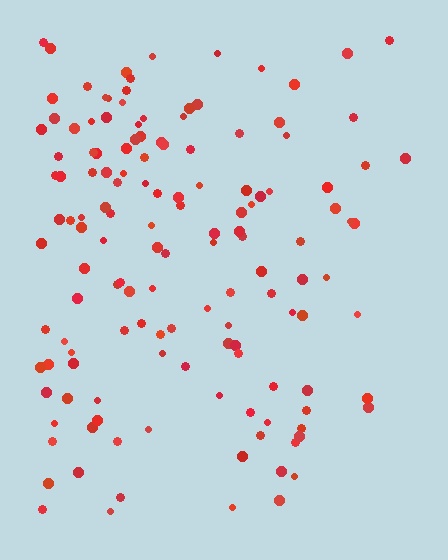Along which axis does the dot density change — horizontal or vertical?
Horizontal.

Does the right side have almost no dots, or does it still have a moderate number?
Still a moderate number, just noticeably fewer than the left.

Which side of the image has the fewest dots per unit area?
The right.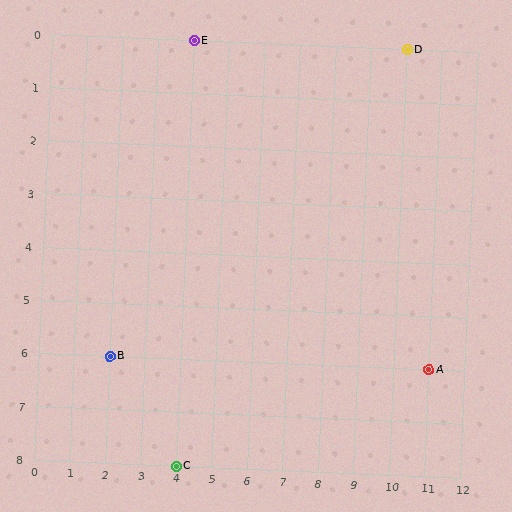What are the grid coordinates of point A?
Point A is at grid coordinates (11, 6).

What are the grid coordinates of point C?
Point C is at grid coordinates (4, 8).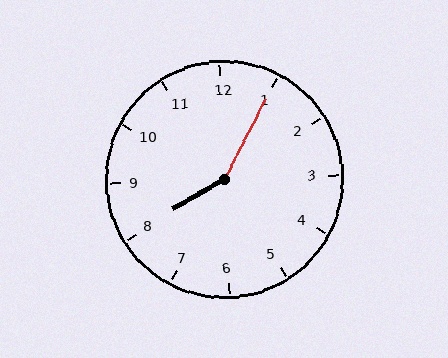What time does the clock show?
8:05.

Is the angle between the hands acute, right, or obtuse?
It is obtuse.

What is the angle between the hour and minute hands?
Approximately 148 degrees.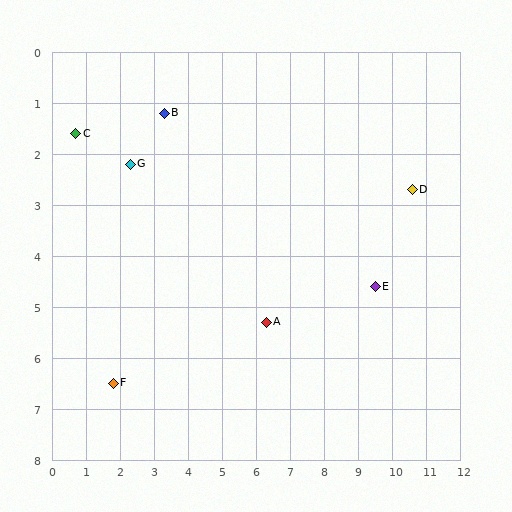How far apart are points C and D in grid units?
Points C and D are about 10.0 grid units apart.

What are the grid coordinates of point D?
Point D is at approximately (10.6, 2.7).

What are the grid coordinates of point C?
Point C is at approximately (0.7, 1.6).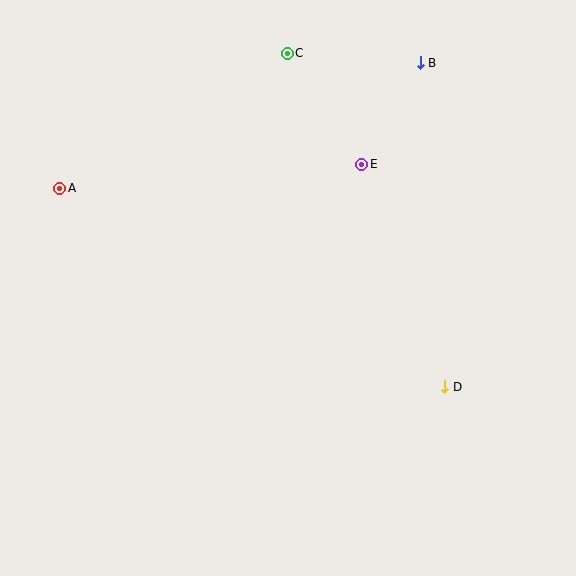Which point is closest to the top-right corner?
Point B is closest to the top-right corner.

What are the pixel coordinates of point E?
Point E is at (362, 164).